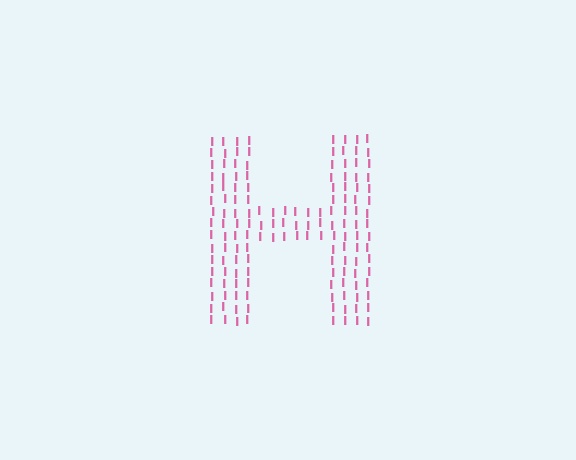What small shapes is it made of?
It is made of small letter I's.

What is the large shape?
The large shape is the letter H.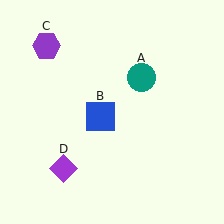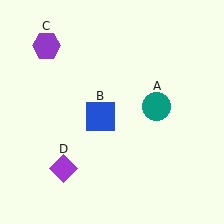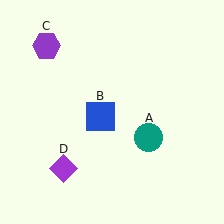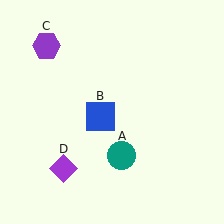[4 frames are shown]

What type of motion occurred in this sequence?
The teal circle (object A) rotated clockwise around the center of the scene.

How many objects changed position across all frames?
1 object changed position: teal circle (object A).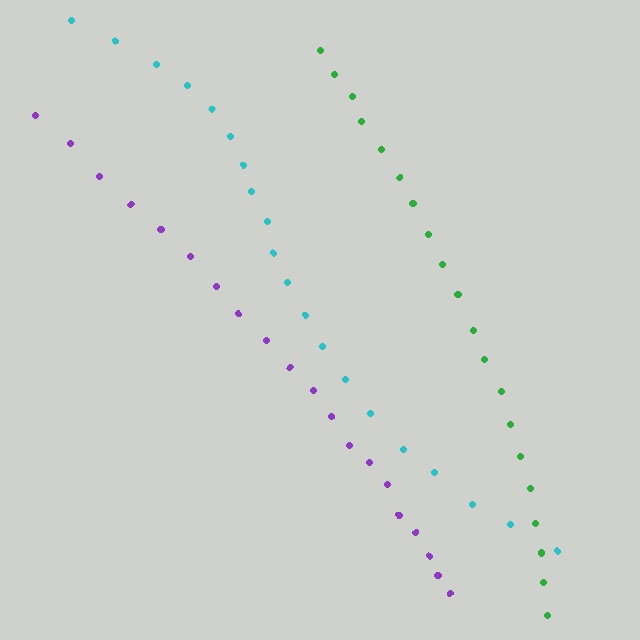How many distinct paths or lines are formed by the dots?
There are 3 distinct paths.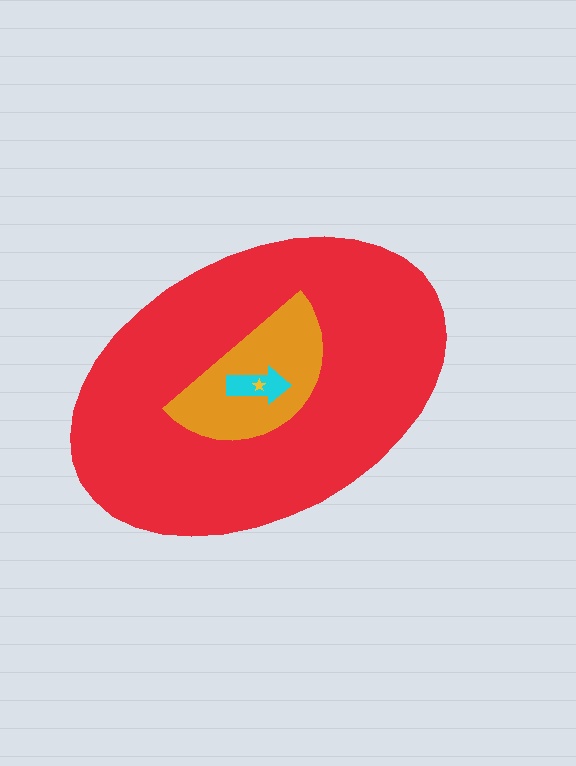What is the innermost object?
The yellow star.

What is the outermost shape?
The red ellipse.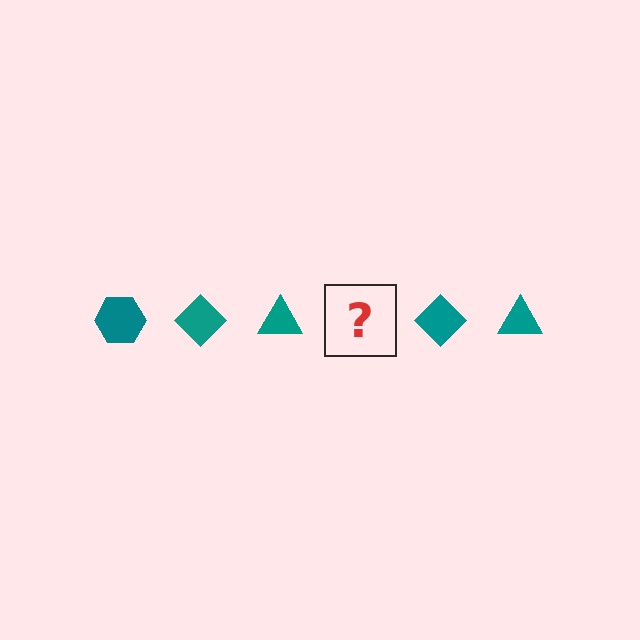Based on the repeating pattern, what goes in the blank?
The blank should be a teal hexagon.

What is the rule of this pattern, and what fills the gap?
The rule is that the pattern cycles through hexagon, diamond, triangle shapes in teal. The gap should be filled with a teal hexagon.